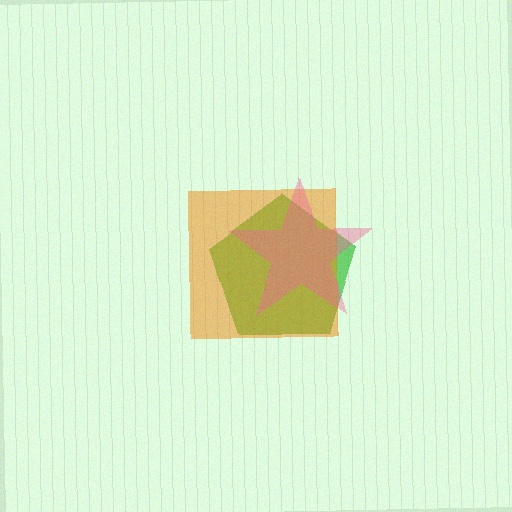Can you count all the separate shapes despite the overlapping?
Yes, there are 3 separate shapes.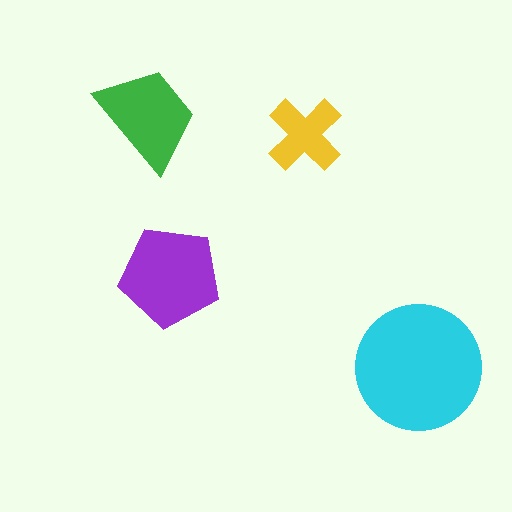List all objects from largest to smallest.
The cyan circle, the purple pentagon, the green trapezoid, the yellow cross.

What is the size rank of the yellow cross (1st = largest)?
4th.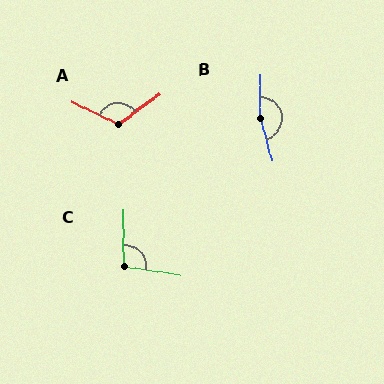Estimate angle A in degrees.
Approximately 118 degrees.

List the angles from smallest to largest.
C (99°), A (118°), B (163°).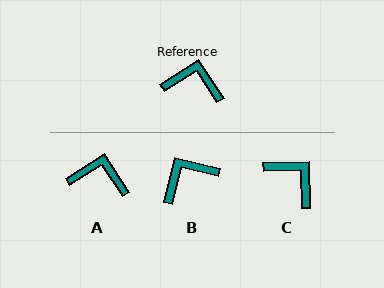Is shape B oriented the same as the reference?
No, it is off by about 43 degrees.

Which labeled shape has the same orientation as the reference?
A.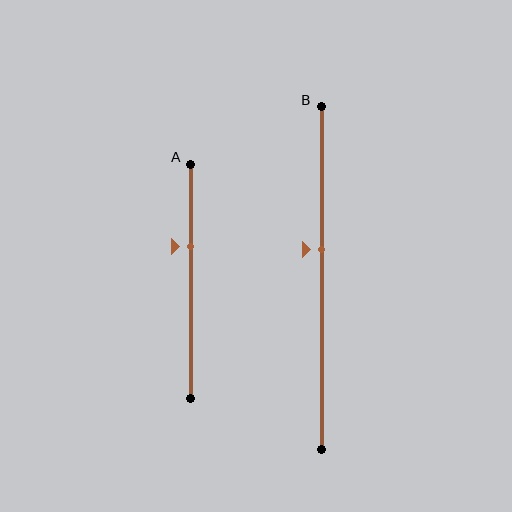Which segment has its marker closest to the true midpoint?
Segment B has its marker closest to the true midpoint.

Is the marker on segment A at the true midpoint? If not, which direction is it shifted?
No, the marker on segment A is shifted upward by about 15% of the segment length.